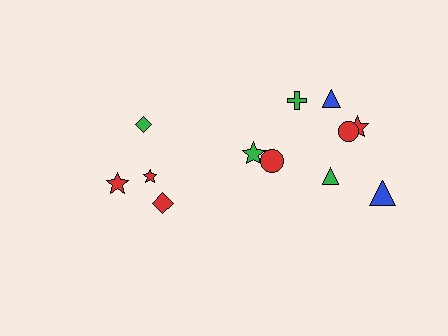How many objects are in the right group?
There are 8 objects.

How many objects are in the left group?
There are 4 objects.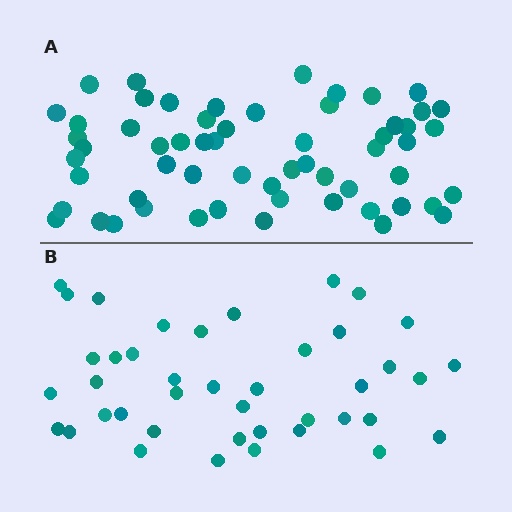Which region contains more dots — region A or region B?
Region A (the top region) has more dots.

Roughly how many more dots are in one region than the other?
Region A has approximately 20 more dots than region B.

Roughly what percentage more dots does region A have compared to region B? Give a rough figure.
About 45% more.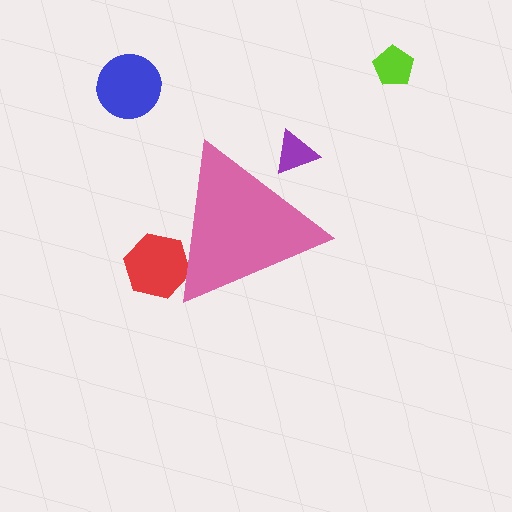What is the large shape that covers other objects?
A pink triangle.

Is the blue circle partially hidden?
No, the blue circle is fully visible.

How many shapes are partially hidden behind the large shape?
2 shapes are partially hidden.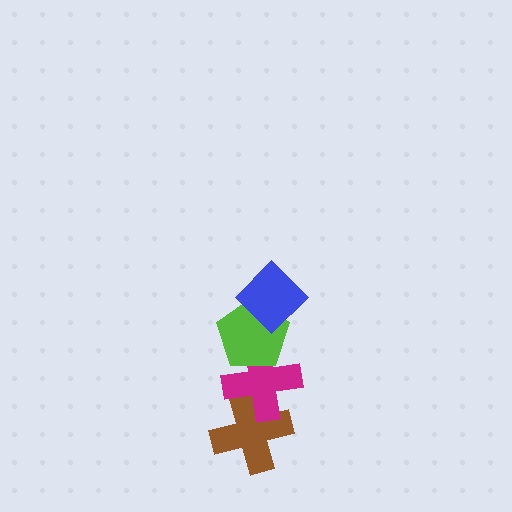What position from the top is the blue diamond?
The blue diamond is 1st from the top.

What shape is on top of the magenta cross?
The lime pentagon is on top of the magenta cross.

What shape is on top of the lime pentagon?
The blue diamond is on top of the lime pentagon.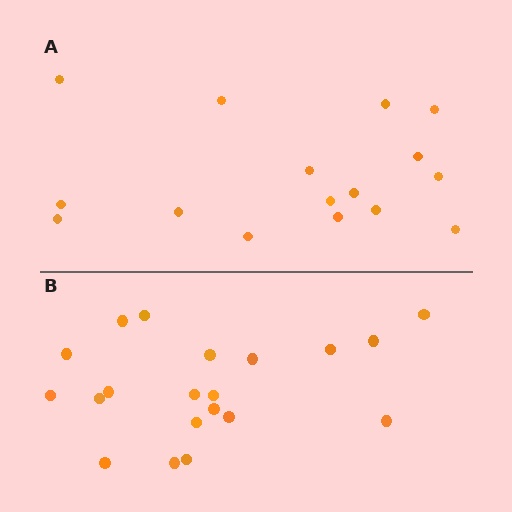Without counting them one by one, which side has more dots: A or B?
Region B (the bottom region) has more dots.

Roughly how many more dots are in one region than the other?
Region B has about 4 more dots than region A.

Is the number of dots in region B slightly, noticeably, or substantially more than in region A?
Region B has noticeably more, but not dramatically so. The ratio is roughly 1.2 to 1.